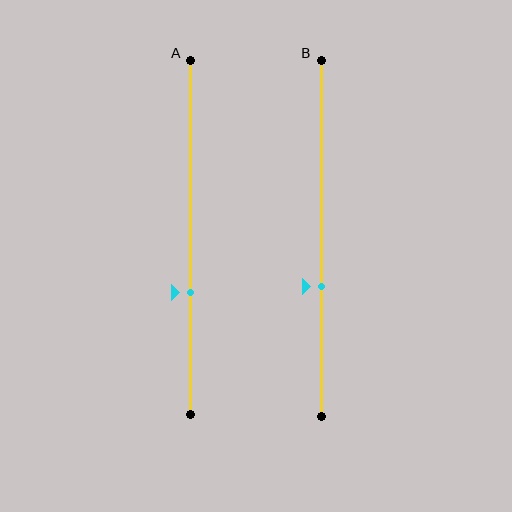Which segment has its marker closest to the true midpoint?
Segment B has its marker closest to the true midpoint.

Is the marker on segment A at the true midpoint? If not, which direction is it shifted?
No, the marker on segment A is shifted downward by about 16% of the segment length.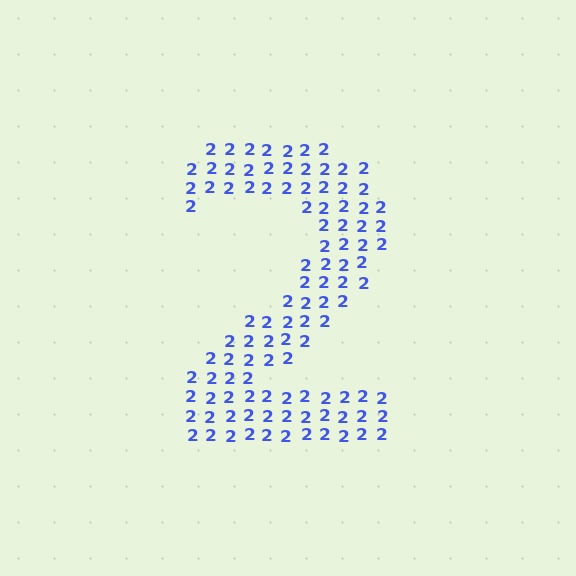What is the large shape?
The large shape is the digit 2.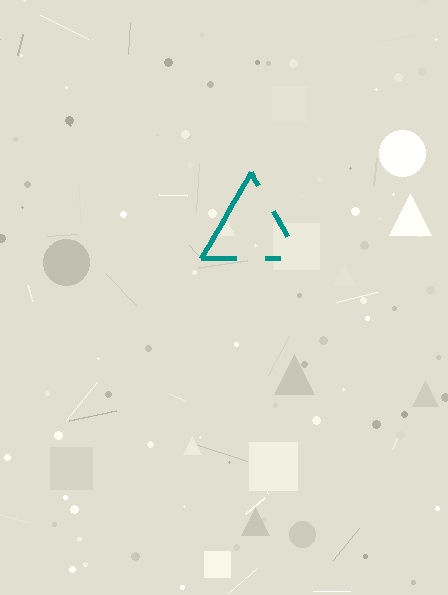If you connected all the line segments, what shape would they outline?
They would outline a triangle.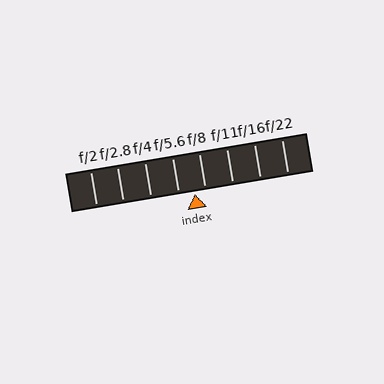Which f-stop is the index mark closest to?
The index mark is closest to f/8.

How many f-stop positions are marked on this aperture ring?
There are 8 f-stop positions marked.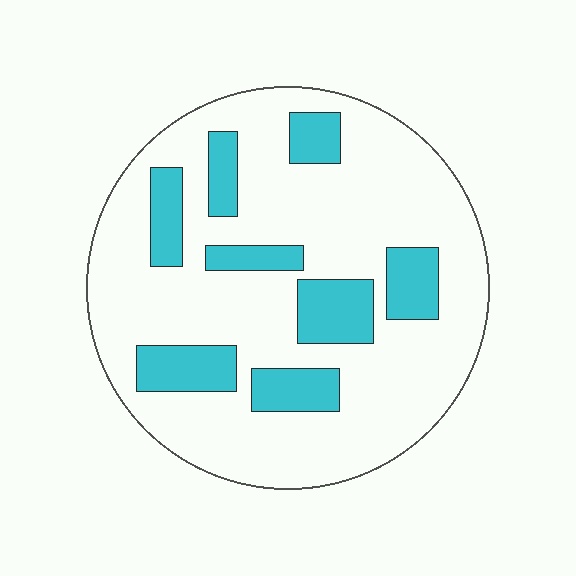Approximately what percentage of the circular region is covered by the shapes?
Approximately 20%.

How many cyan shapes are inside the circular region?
8.